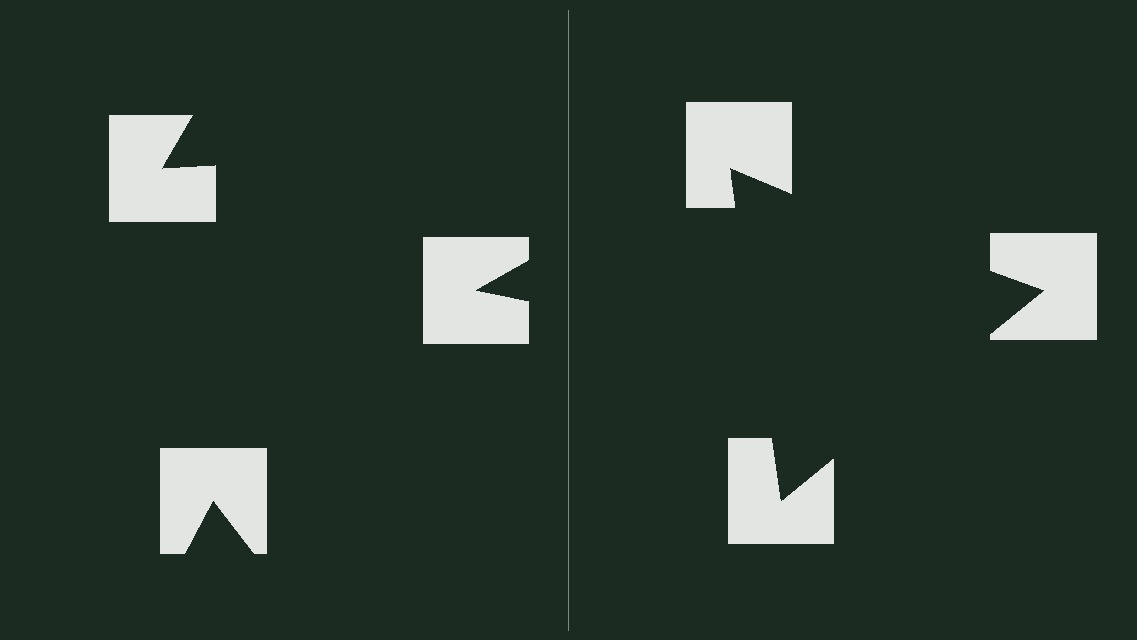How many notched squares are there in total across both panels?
6 — 3 on each side.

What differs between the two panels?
The notched squares are positioned identically on both sides; only the wedge orientations differ. On the right they align to a triangle; on the left they are misaligned.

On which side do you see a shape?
An illusory triangle appears on the right side. On the left side the wedge cuts are rotated, so no coherent shape forms.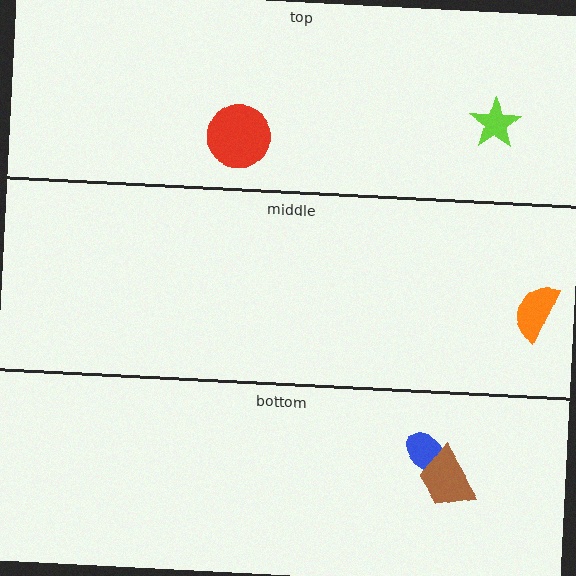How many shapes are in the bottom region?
2.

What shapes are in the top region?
The red circle, the lime star.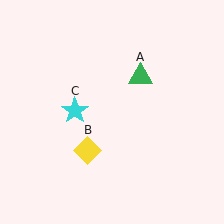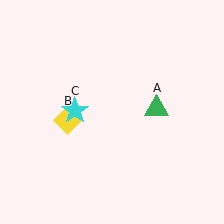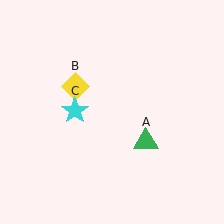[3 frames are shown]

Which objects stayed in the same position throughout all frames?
Cyan star (object C) remained stationary.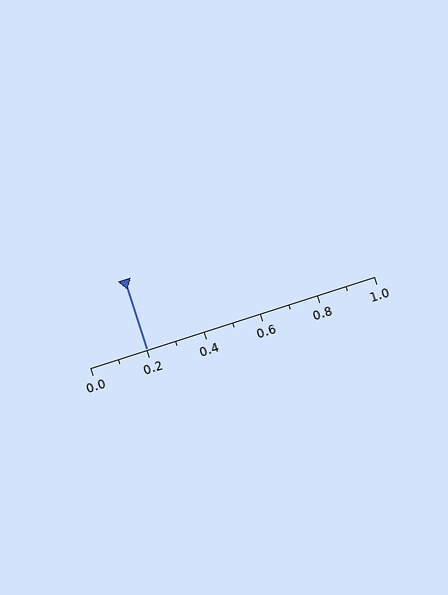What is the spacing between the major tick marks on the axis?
The major ticks are spaced 0.2 apart.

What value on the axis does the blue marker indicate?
The marker indicates approximately 0.2.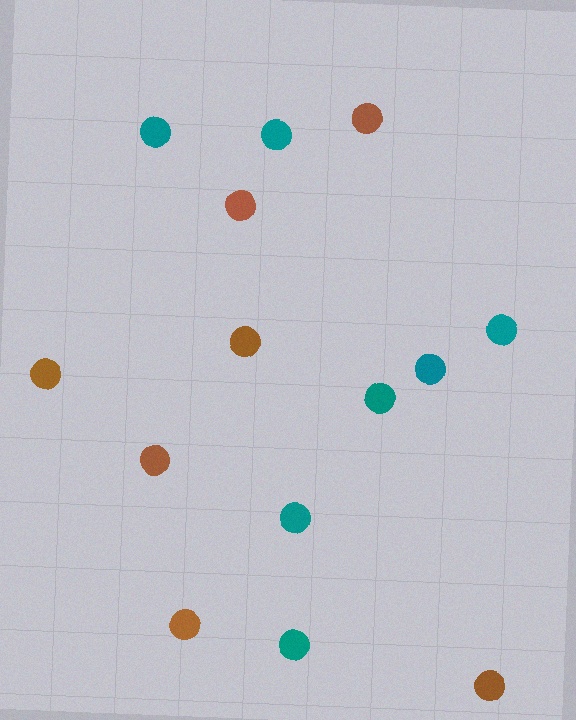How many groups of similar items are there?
There are 2 groups: one group of brown circles (7) and one group of teal circles (7).